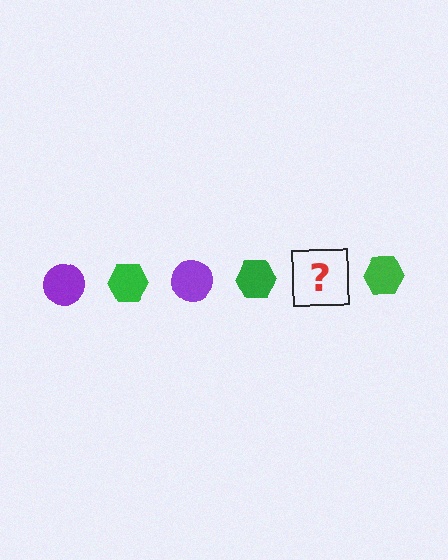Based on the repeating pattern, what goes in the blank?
The blank should be a purple circle.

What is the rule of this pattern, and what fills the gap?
The rule is that the pattern alternates between purple circle and green hexagon. The gap should be filled with a purple circle.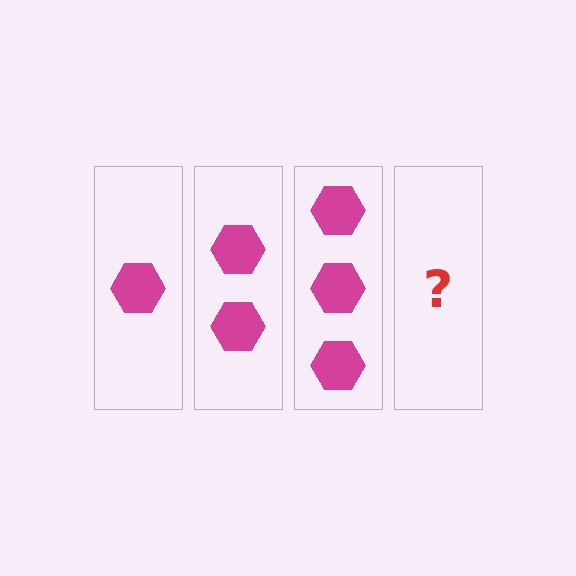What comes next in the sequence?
The next element should be 4 hexagons.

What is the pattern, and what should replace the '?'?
The pattern is that each step adds one more hexagon. The '?' should be 4 hexagons.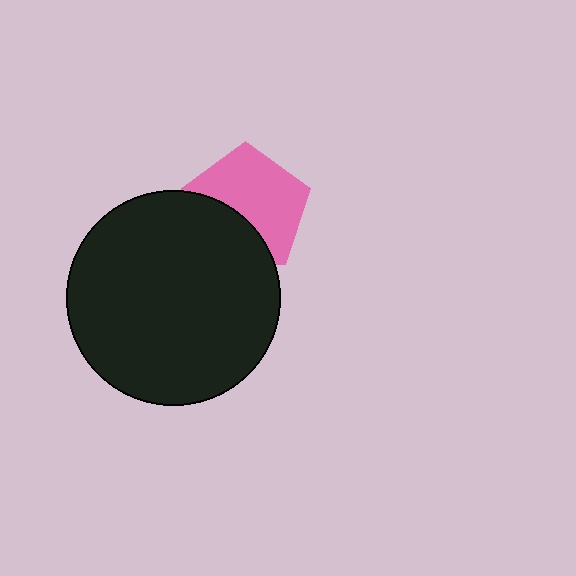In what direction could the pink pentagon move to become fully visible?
The pink pentagon could move up. That would shift it out from behind the black circle entirely.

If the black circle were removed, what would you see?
You would see the complete pink pentagon.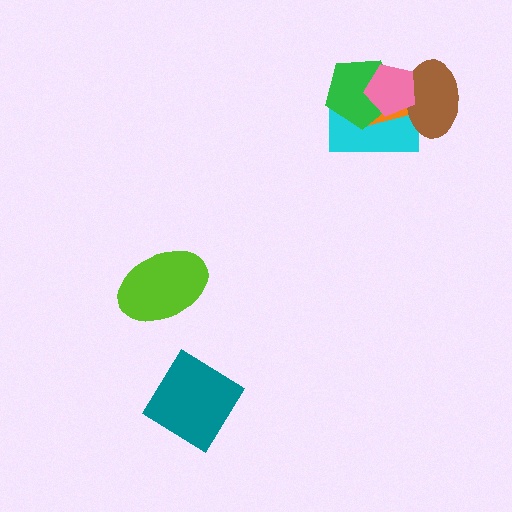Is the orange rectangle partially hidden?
Yes, it is partially covered by another shape.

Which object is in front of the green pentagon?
The pink pentagon is in front of the green pentagon.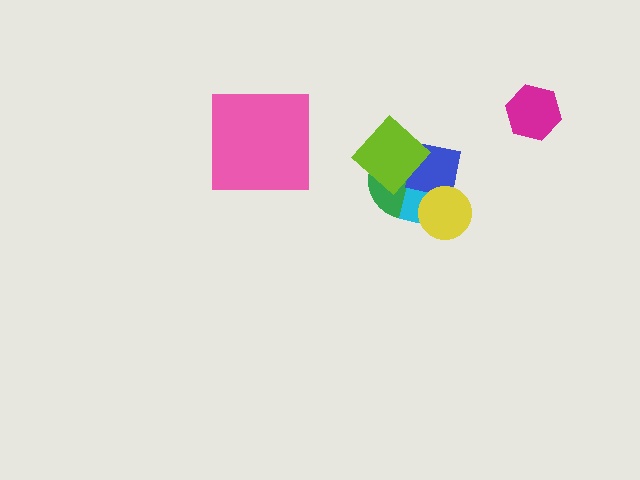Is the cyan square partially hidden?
Yes, it is partially covered by another shape.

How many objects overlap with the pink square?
0 objects overlap with the pink square.